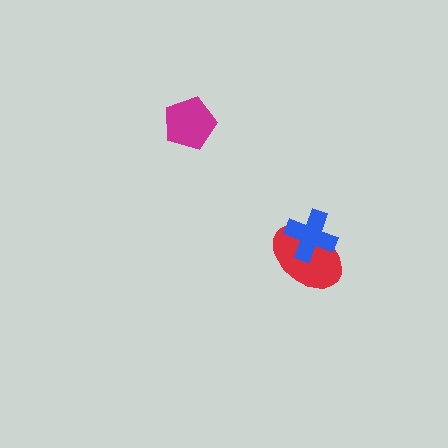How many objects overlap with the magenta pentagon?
0 objects overlap with the magenta pentagon.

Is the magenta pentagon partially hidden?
No, no other shape covers it.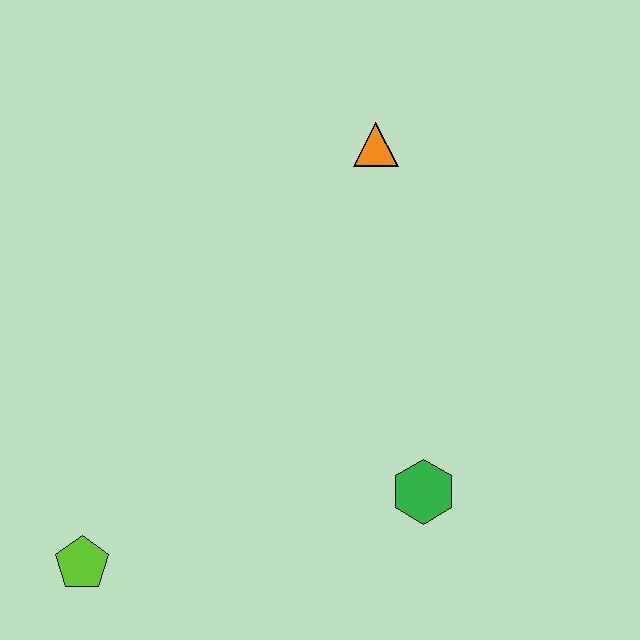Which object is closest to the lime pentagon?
The green hexagon is closest to the lime pentagon.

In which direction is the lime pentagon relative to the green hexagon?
The lime pentagon is to the left of the green hexagon.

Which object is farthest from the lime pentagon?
The orange triangle is farthest from the lime pentagon.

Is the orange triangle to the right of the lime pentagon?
Yes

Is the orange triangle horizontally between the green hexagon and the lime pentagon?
Yes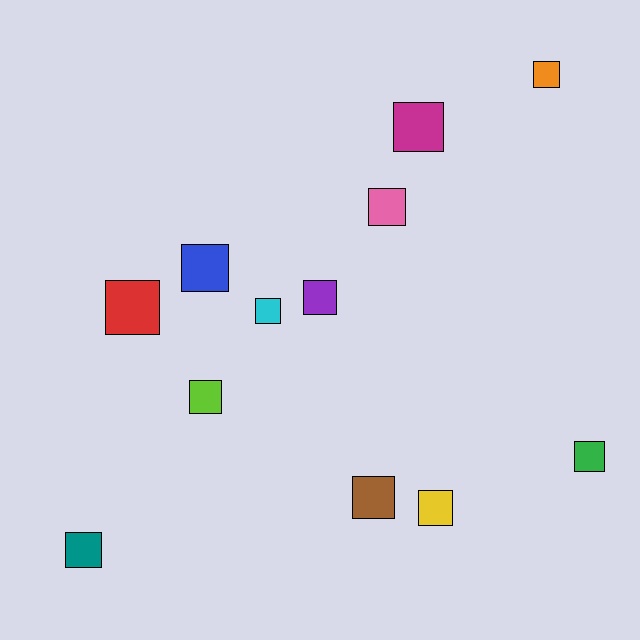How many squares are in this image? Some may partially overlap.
There are 12 squares.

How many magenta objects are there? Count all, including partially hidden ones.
There is 1 magenta object.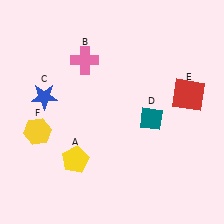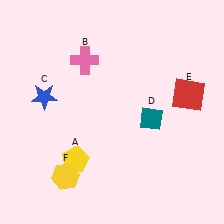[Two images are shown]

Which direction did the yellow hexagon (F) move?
The yellow hexagon (F) moved down.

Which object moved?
The yellow hexagon (F) moved down.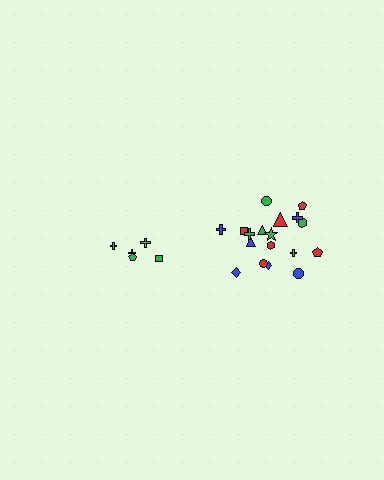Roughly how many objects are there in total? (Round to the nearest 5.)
Roughly 25 objects in total.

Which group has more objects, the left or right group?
The right group.